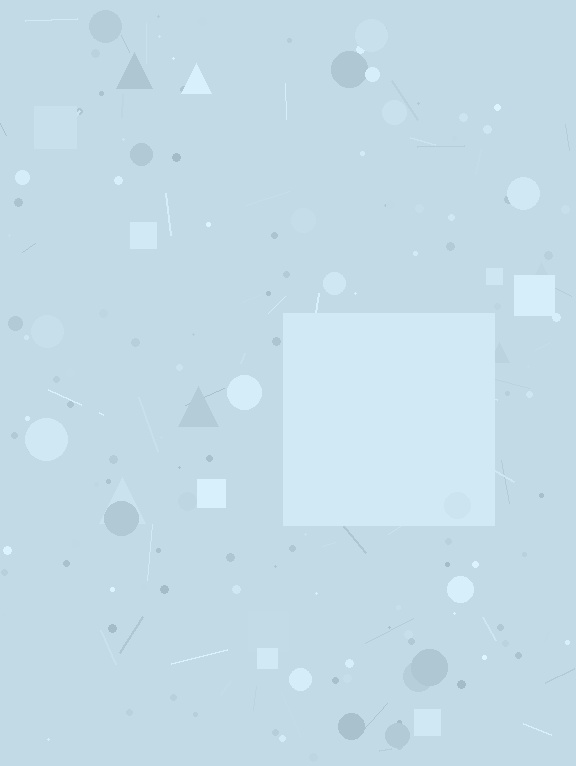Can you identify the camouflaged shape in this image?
The camouflaged shape is a square.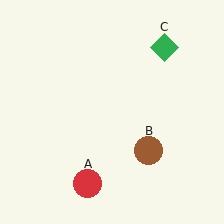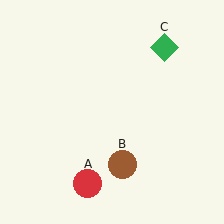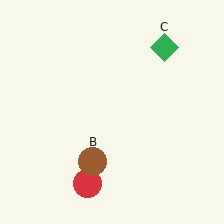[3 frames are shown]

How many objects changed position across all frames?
1 object changed position: brown circle (object B).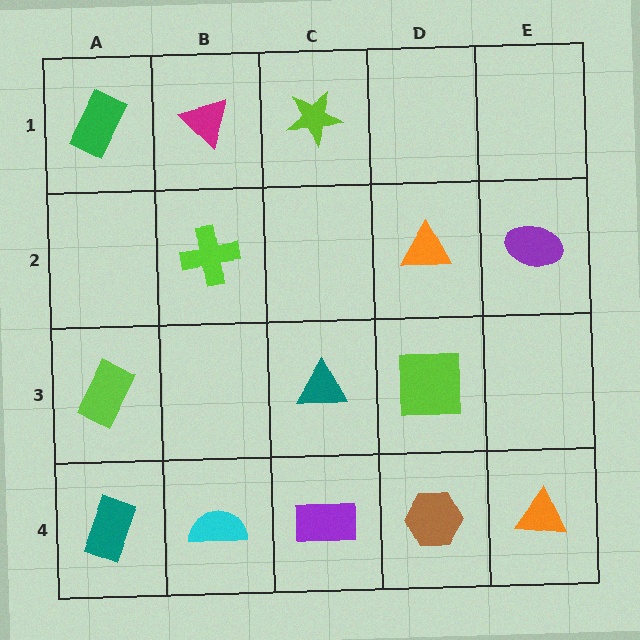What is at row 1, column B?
A magenta triangle.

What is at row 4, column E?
An orange triangle.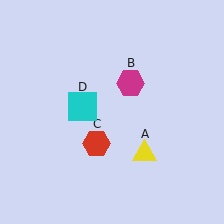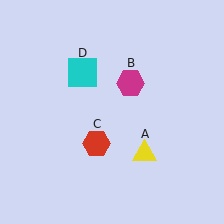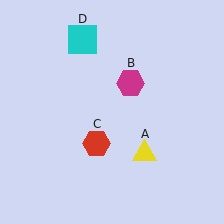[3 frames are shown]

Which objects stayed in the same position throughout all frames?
Yellow triangle (object A) and magenta hexagon (object B) and red hexagon (object C) remained stationary.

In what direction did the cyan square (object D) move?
The cyan square (object D) moved up.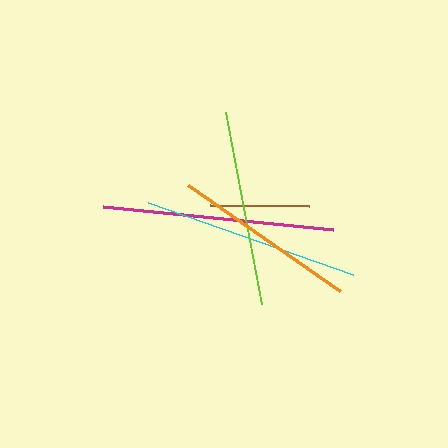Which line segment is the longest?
The magenta line is the longest at approximately 231 pixels.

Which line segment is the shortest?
The brown line is the shortest at approximately 99 pixels.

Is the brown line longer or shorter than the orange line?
The orange line is longer than the brown line.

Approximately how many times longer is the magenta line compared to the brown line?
The magenta line is approximately 2.3 times the length of the brown line.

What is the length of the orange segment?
The orange segment is approximately 185 pixels long.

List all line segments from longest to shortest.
From longest to shortest: magenta, cyan, lime, orange, brown.